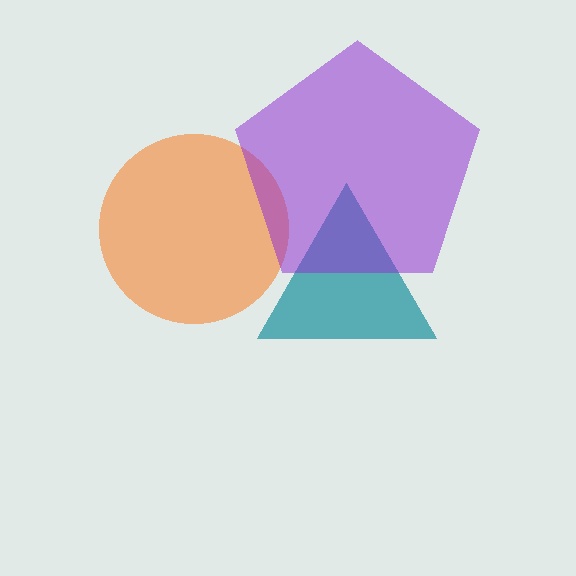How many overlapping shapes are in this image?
There are 3 overlapping shapes in the image.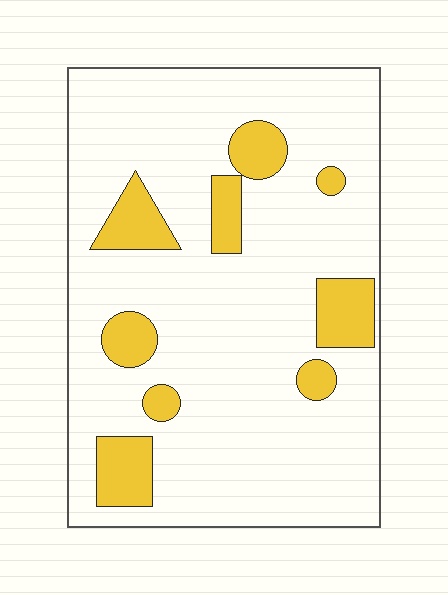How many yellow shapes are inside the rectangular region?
9.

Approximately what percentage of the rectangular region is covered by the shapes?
Approximately 15%.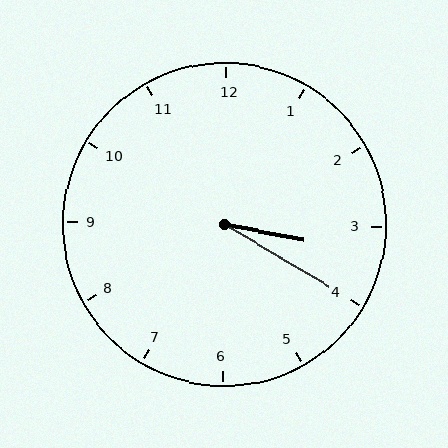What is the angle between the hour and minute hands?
Approximately 20 degrees.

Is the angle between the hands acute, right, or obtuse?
It is acute.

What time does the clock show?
3:20.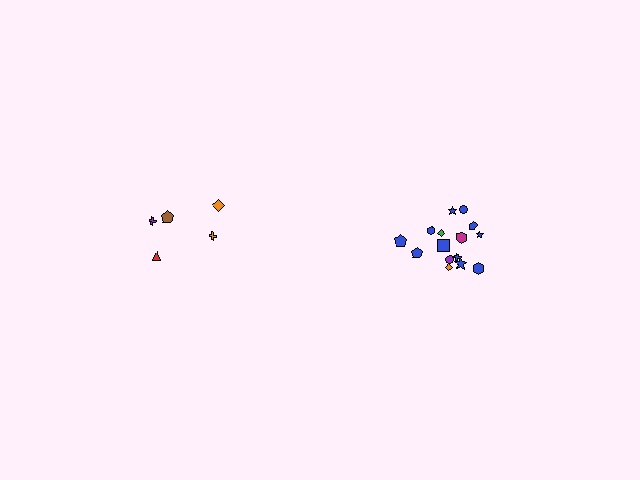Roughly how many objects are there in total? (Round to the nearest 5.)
Roughly 20 objects in total.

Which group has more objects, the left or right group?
The right group.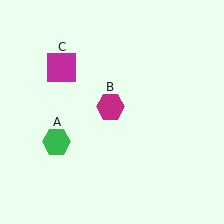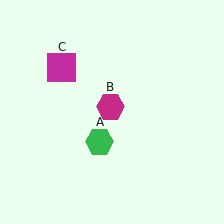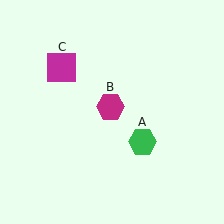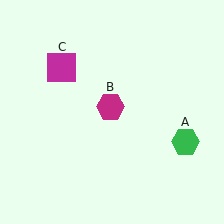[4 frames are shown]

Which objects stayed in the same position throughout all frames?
Magenta hexagon (object B) and magenta square (object C) remained stationary.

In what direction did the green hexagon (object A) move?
The green hexagon (object A) moved right.